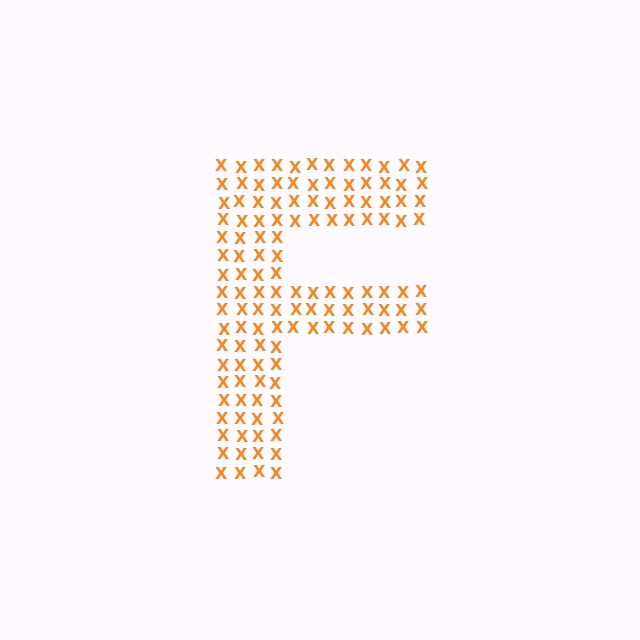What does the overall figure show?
The overall figure shows the letter F.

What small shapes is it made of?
It is made of small letter X's.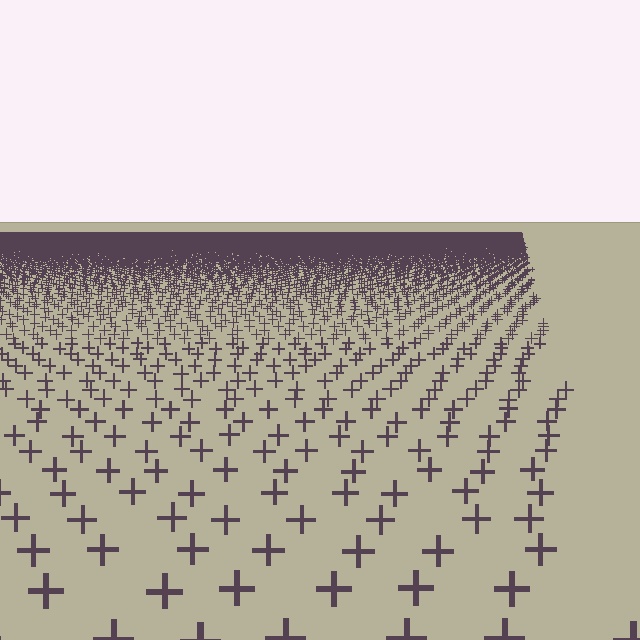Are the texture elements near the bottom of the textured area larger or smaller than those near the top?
Larger. Near the bottom, elements are closer to the viewer and appear at a bigger on-screen size.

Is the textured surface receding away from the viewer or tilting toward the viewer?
The surface is receding away from the viewer. Texture elements get smaller and denser toward the top.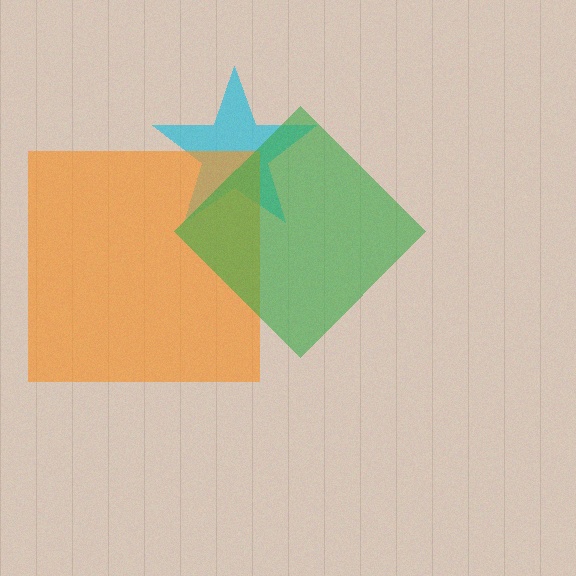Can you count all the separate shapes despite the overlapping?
Yes, there are 3 separate shapes.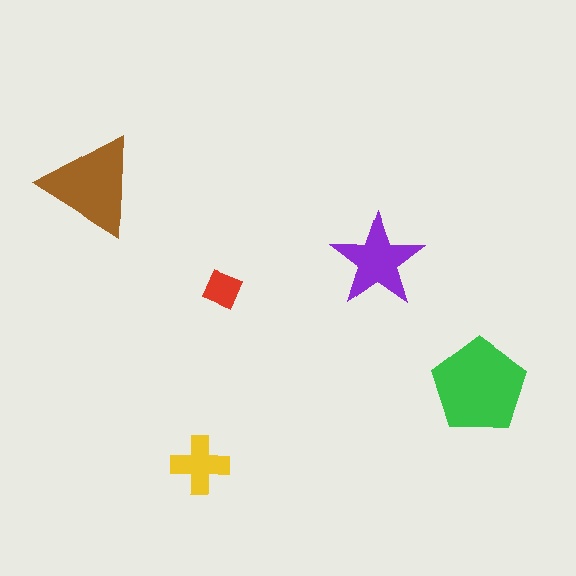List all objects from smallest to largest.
The red diamond, the yellow cross, the purple star, the brown triangle, the green pentagon.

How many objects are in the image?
There are 5 objects in the image.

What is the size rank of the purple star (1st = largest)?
3rd.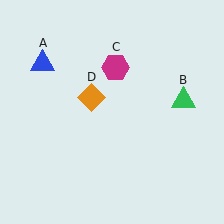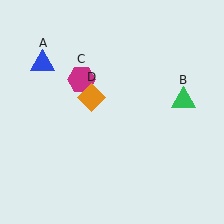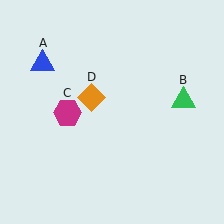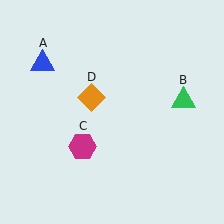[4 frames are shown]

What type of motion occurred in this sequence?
The magenta hexagon (object C) rotated counterclockwise around the center of the scene.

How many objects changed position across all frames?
1 object changed position: magenta hexagon (object C).